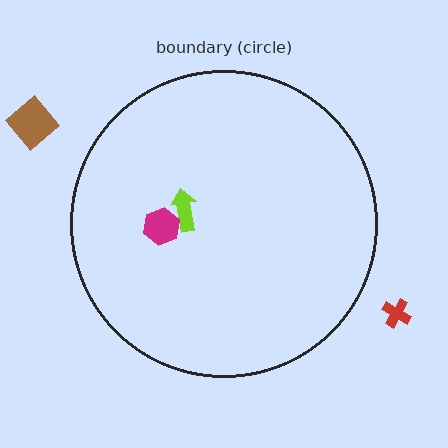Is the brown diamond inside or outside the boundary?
Outside.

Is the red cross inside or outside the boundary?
Outside.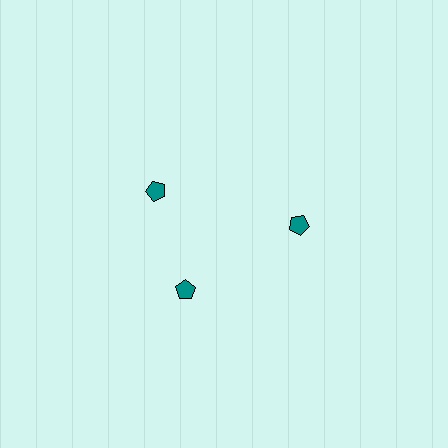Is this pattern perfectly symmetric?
No. The 3 teal pentagons are arranged in a ring, but one element near the 11 o'clock position is rotated out of alignment along the ring, breaking the 3-fold rotational symmetry.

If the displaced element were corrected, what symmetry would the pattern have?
It would have 3-fold rotational symmetry — the pattern would map onto itself every 120 degrees.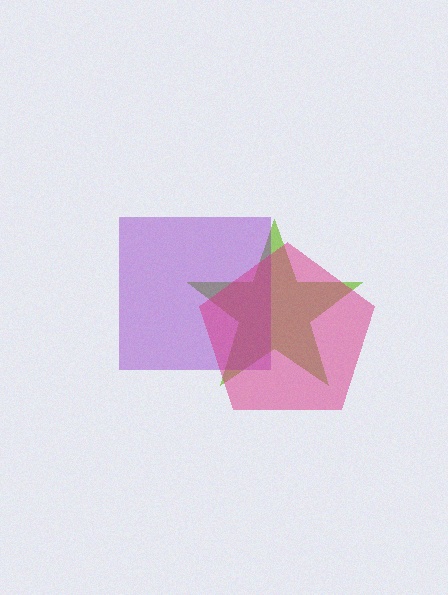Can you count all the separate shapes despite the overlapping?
Yes, there are 3 separate shapes.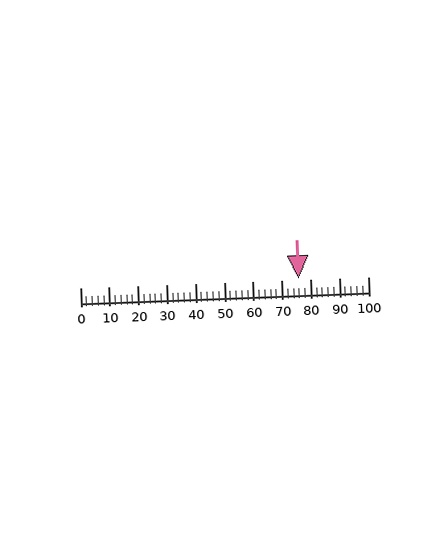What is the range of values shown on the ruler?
The ruler shows values from 0 to 100.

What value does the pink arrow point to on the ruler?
The pink arrow points to approximately 76.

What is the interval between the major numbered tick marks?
The major tick marks are spaced 10 units apart.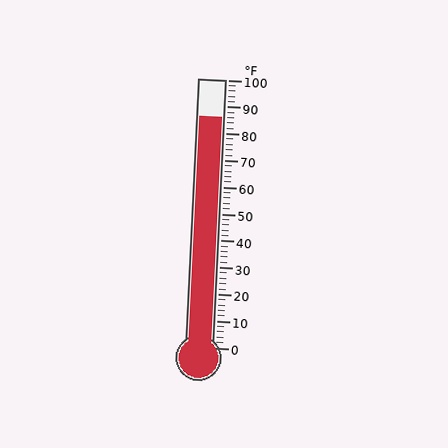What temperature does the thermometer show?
The thermometer shows approximately 86°F.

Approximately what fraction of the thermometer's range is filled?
The thermometer is filled to approximately 85% of its range.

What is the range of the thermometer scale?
The thermometer scale ranges from 0°F to 100°F.